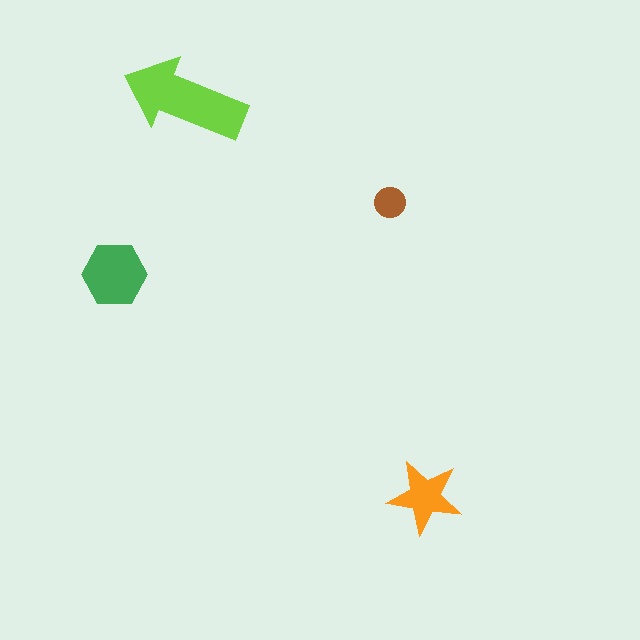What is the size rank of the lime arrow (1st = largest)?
1st.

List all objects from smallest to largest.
The brown circle, the orange star, the green hexagon, the lime arrow.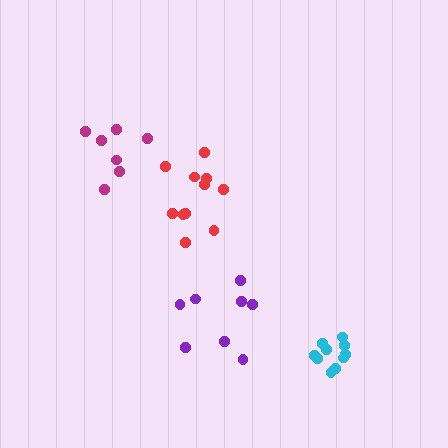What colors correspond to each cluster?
The clusters are colored: red, purple, cyan, magenta.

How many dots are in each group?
Group 1: 11 dots, Group 2: 8 dots, Group 3: 10 dots, Group 4: 7 dots (36 total).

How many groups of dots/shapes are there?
There are 4 groups.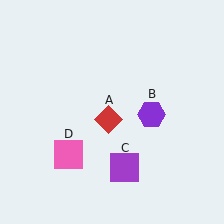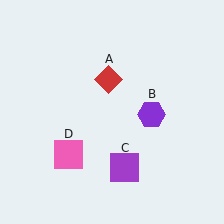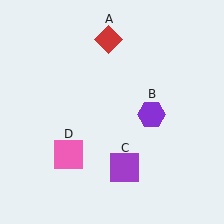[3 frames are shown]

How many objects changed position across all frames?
1 object changed position: red diamond (object A).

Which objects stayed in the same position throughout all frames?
Purple hexagon (object B) and purple square (object C) and pink square (object D) remained stationary.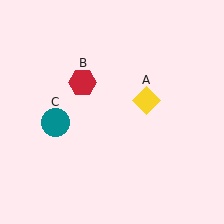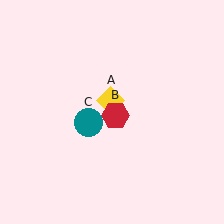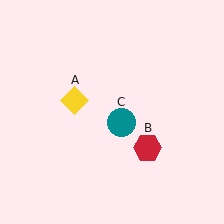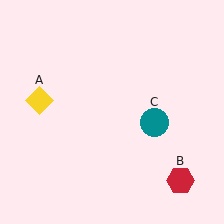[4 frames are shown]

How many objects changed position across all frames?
3 objects changed position: yellow diamond (object A), red hexagon (object B), teal circle (object C).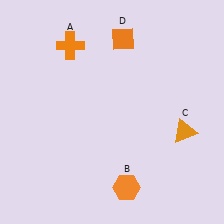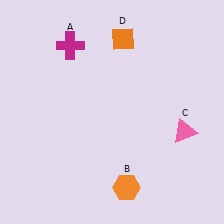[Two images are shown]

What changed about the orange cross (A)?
In Image 1, A is orange. In Image 2, it changed to magenta.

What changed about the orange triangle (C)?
In Image 1, C is orange. In Image 2, it changed to pink.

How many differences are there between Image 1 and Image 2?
There are 2 differences between the two images.